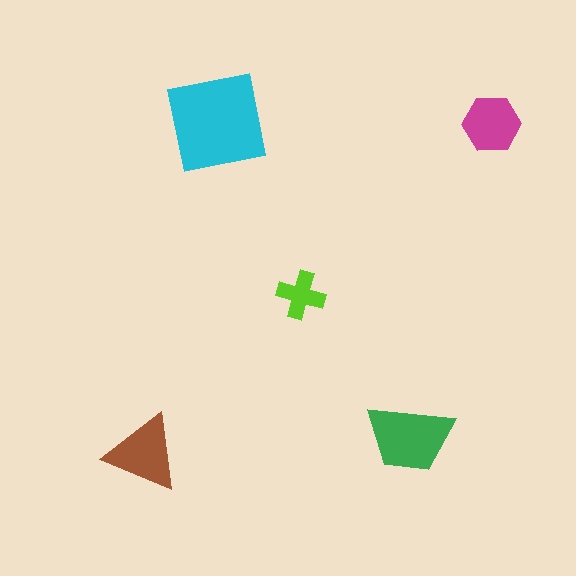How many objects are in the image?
There are 5 objects in the image.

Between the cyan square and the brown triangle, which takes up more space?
The cyan square.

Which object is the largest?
The cyan square.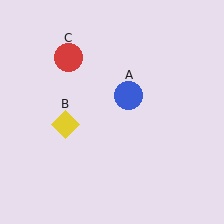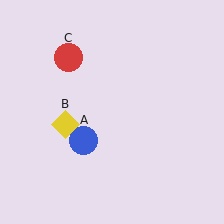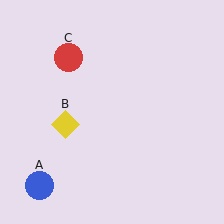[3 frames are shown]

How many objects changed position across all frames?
1 object changed position: blue circle (object A).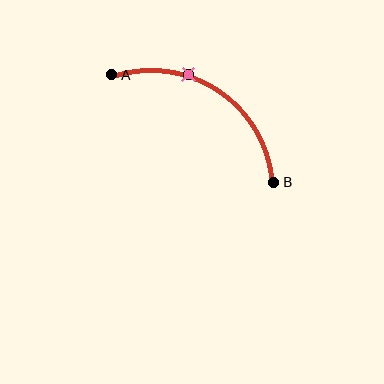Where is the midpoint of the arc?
The arc midpoint is the point on the curve farthest from the straight line joining A and B. It sits above that line.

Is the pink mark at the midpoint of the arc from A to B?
No. The pink mark lies on the arc but is closer to endpoint A. The arc midpoint would be at the point on the curve equidistant along the arc from both A and B.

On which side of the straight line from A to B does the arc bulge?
The arc bulges above the straight line connecting A and B.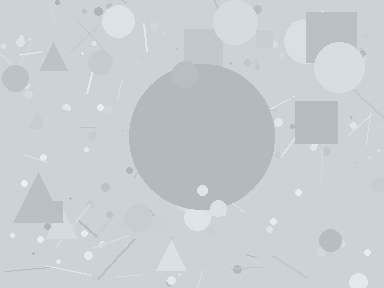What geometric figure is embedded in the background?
A circle is embedded in the background.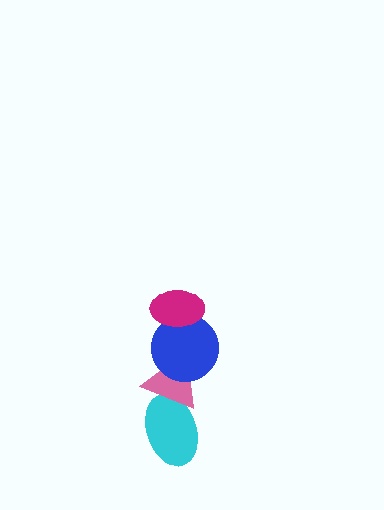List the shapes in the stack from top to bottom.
From top to bottom: the magenta ellipse, the blue circle, the pink triangle, the cyan ellipse.